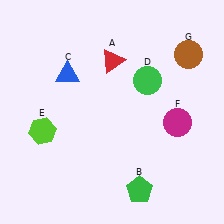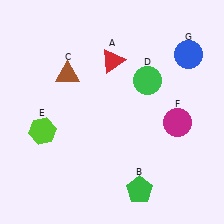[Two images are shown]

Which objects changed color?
C changed from blue to brown. G changed from brown to blue.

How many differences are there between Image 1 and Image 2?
There are 2 differences between the two images.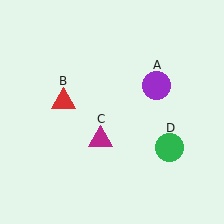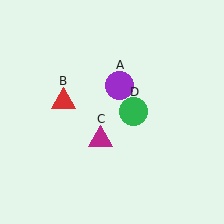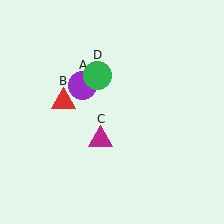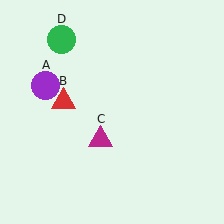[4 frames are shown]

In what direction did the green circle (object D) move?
The green circle (object D) moved up and to the left.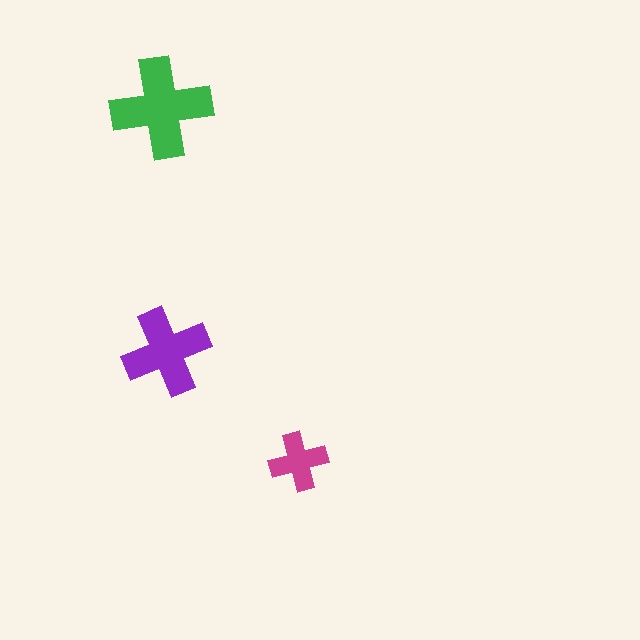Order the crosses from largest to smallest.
the green one, the purple one, the magenta one.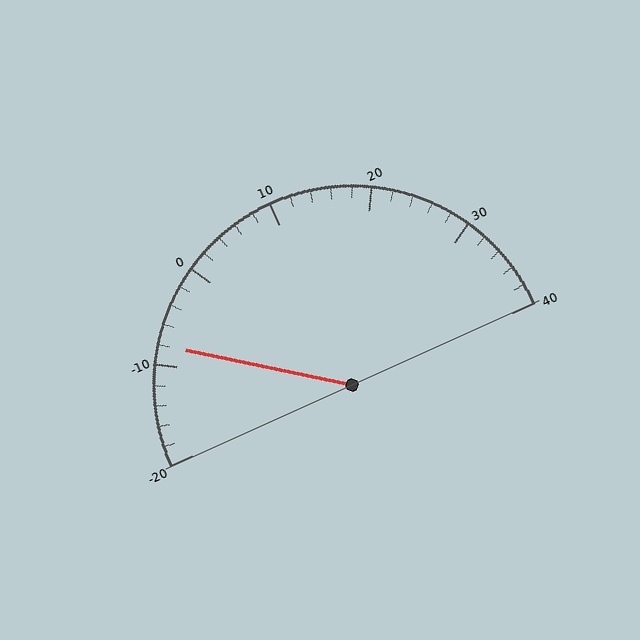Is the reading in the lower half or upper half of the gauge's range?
The reading is in the lower half of the range (-20 to 40).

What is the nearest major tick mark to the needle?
The nearest major tick mark is -10.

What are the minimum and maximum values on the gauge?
The gauge ranges from -20 to 40.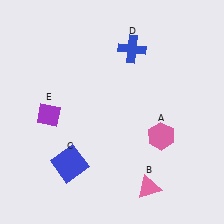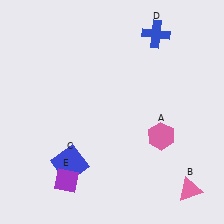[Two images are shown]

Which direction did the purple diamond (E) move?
The purple diamond (E) moved down.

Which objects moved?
The objects that moved are: the pink triangle (B), the blue cross (D), the purple diamond (E).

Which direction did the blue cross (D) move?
The blue cross (D) moved right.